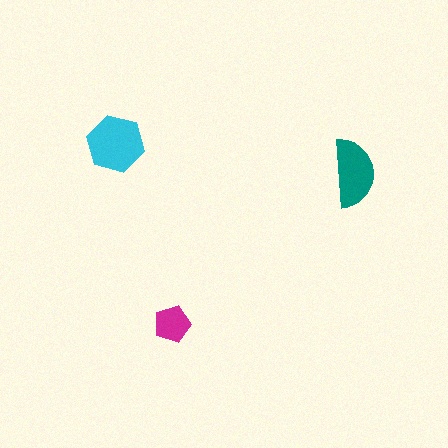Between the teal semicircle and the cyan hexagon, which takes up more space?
The cyan hexagon.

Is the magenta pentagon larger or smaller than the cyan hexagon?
Smaller.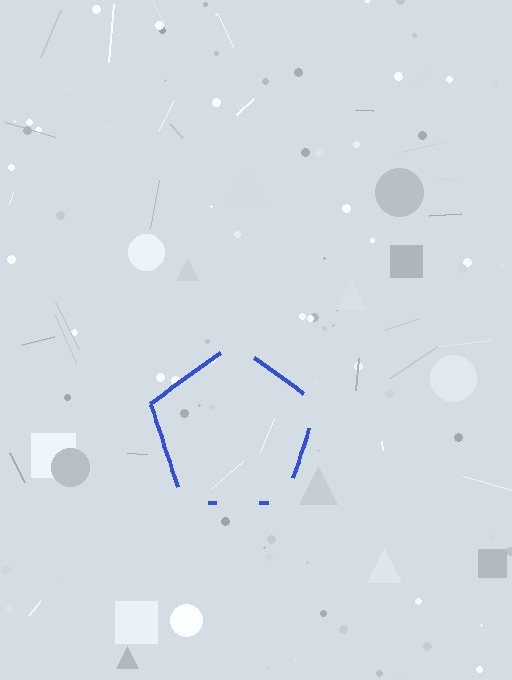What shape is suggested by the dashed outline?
The dashed outline suggests a pentagon.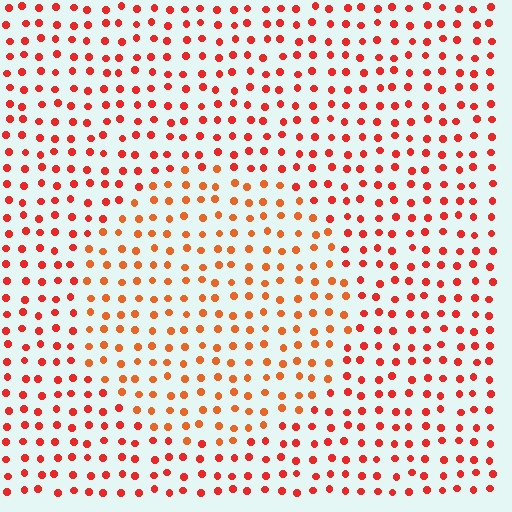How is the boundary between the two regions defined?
The boundary is defined purely by a slight shift in hue (about 20 degrees). Spacing, size, and orientation are identical on both sides.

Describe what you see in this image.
The image is filled with small red elements in a uniform arrangement. A circle-shaped region is visible where the elements are tinted to a slightly different hue, forming a subtle color boundary.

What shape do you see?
I see a circle.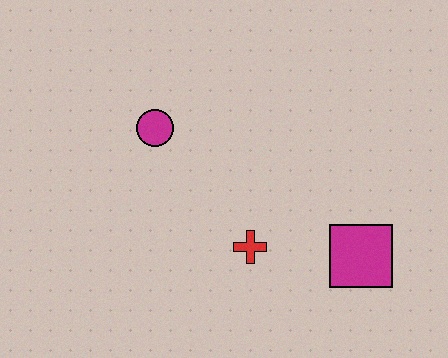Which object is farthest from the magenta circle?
The magenta square is farthest from the magenta circle.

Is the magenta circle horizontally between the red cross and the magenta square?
No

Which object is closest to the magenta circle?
The red cross is closest to the magenta circle.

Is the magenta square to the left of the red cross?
No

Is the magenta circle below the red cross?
No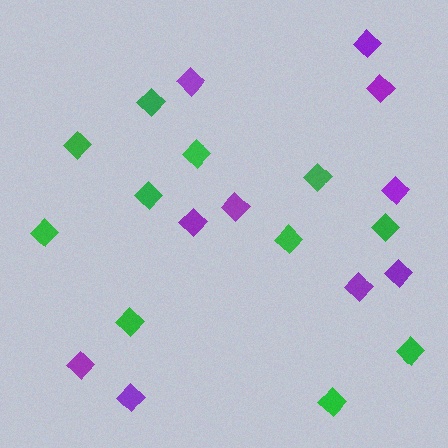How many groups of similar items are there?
There are 2 groups: one group of green diamonds (11) and one group of purple diamonds (10).